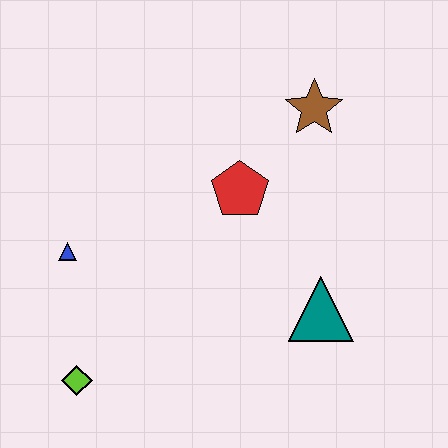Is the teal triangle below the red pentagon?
Yes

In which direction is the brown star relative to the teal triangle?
The brown star is above the teal triangle.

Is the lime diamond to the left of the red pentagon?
Yes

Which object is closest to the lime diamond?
The blue triangle is closest to the lime diamond.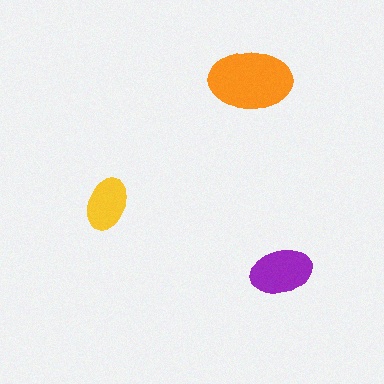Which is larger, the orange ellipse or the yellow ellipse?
The orange one.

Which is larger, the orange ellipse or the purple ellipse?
The orange one.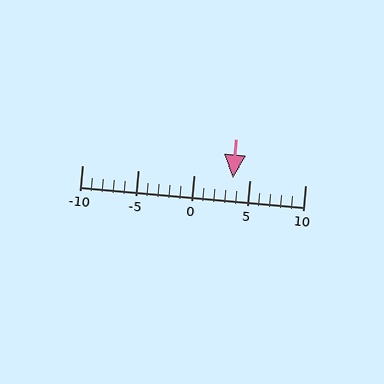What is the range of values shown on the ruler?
The ruler shows values from -10 to 10.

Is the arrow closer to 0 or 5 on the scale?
The arrow is closer to 5.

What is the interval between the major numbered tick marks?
The major tick marks are spaced 5 units apart.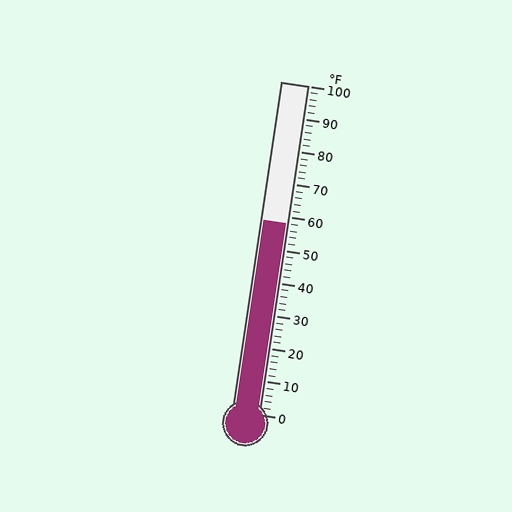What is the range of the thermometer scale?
The thermometer scale ranges from 0°F to 100°F.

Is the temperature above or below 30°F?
The temperature is above 30°F.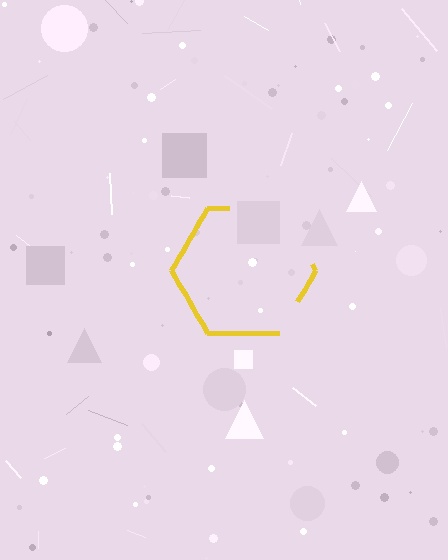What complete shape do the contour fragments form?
The contour fragments form a hexagon.